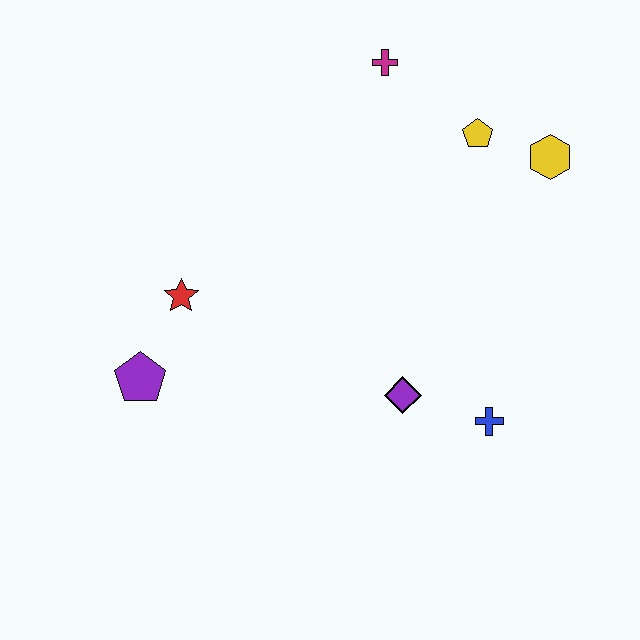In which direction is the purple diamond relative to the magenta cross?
The purple diamond is below the magenta cross.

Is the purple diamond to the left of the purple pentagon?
No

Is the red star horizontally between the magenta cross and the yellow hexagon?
No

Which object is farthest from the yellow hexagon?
The purple pentagon is farthest from the yellow hexagon.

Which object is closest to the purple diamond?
The blue cross is closest to the purple diamond.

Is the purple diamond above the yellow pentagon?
No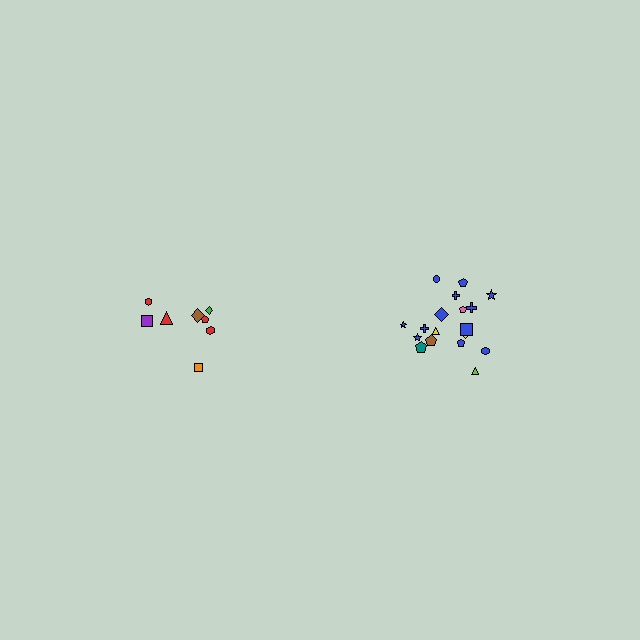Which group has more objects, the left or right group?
The right group.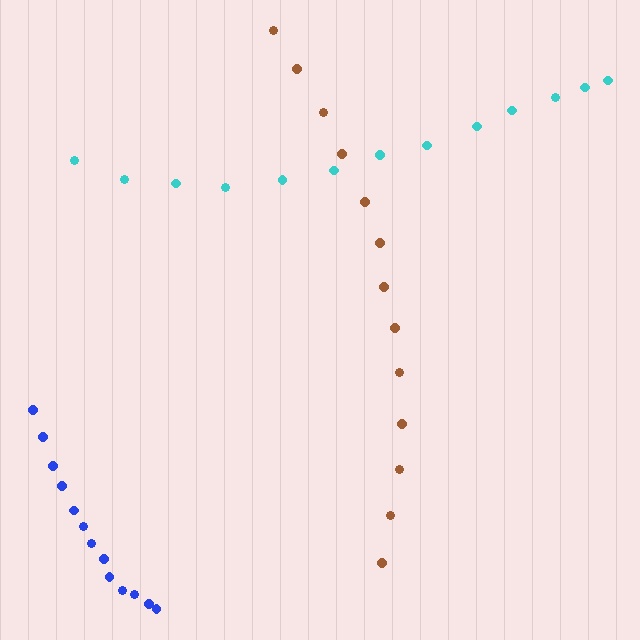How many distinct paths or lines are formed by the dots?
There are 3 distinct paths.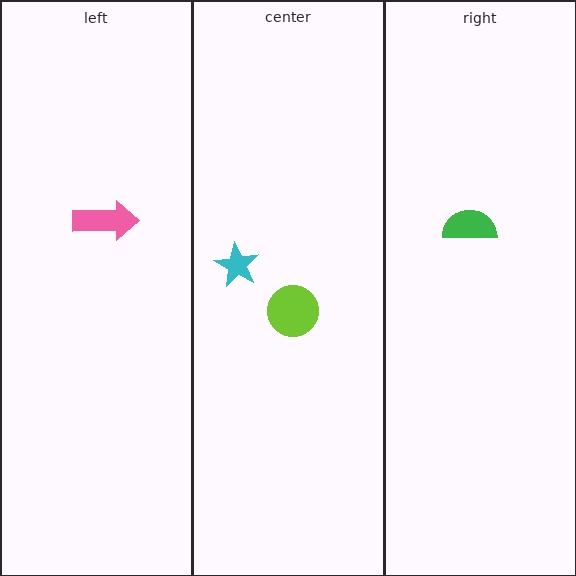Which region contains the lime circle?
The center region.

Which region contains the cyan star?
The center region.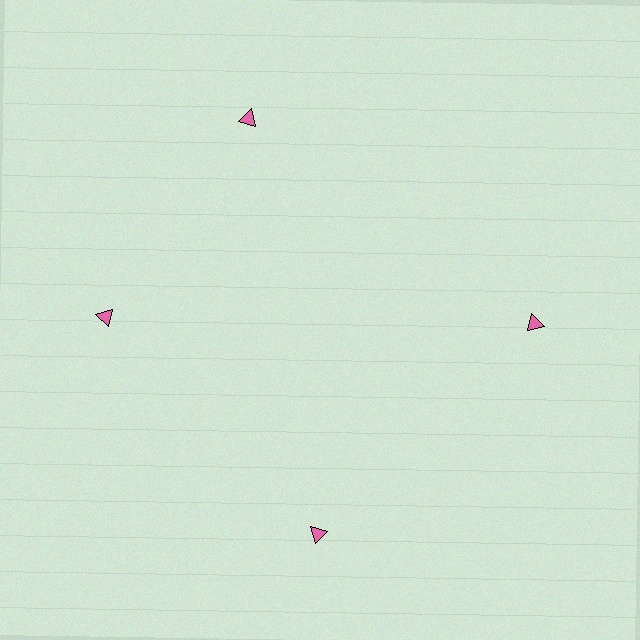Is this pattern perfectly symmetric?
No. The 4 pink triangles are arranged in a ring, but one element near the 12 o'clock position is rotated out of alignment along the ring, breaking the 4-fold rotational symmetry.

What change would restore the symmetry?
The symmetry would be restored by rotating it back into even spacing with its neighbors so that all 4 triangles sit at equal angles and equal distance from the center.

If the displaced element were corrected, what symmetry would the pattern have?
It would have 4-fold rotational symmetry — the pattern would map onto itself every 90 degrees.